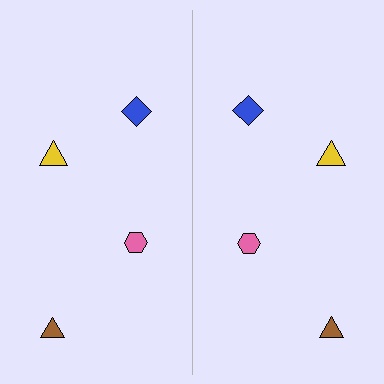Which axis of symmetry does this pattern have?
The pattern has a vertical axis of symmetry running through the center of the image.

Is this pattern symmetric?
Yes, this pattern has bilateral (reflection) symmetry.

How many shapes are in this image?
There are 8 shapes in this image.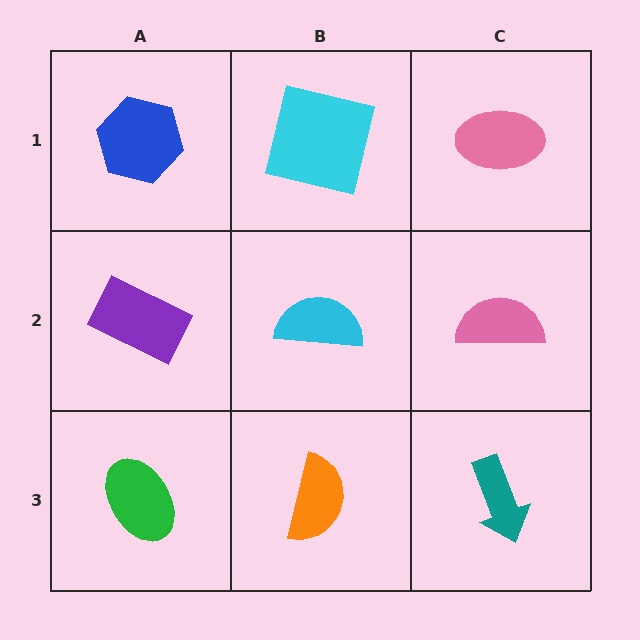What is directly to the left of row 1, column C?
A cyan square.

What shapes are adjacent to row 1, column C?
A pink semicircle (row 2, column C), a cyan square (row 1, column B).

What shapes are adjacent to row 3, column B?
A cyan semicircle (row 2, column B), a green ellipse (row 3, column A), a teal arrow (row 3, column C).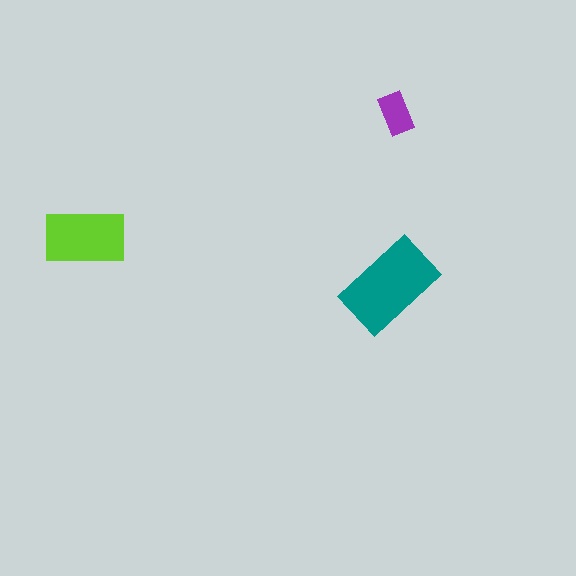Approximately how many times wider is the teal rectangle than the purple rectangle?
About 2.5 times wider.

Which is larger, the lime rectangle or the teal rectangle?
The teal one.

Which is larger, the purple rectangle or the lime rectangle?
The lime one.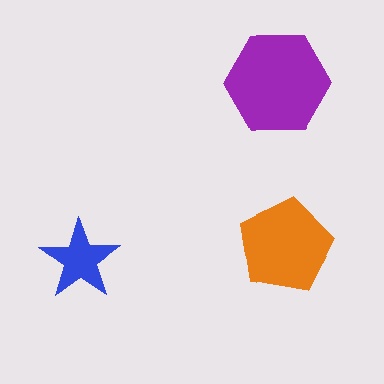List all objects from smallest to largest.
The blue star, the orange pentagon, the purple hexagon.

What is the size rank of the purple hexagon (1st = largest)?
1st.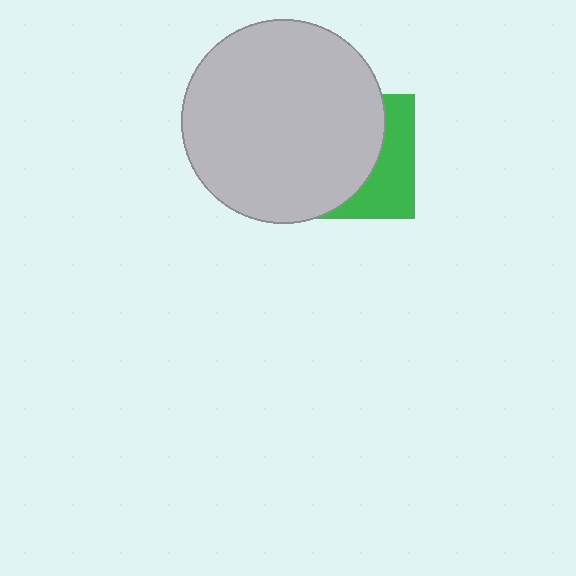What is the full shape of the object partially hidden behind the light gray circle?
The partially hidden object is a green square.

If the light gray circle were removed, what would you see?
You would see the complete green square.